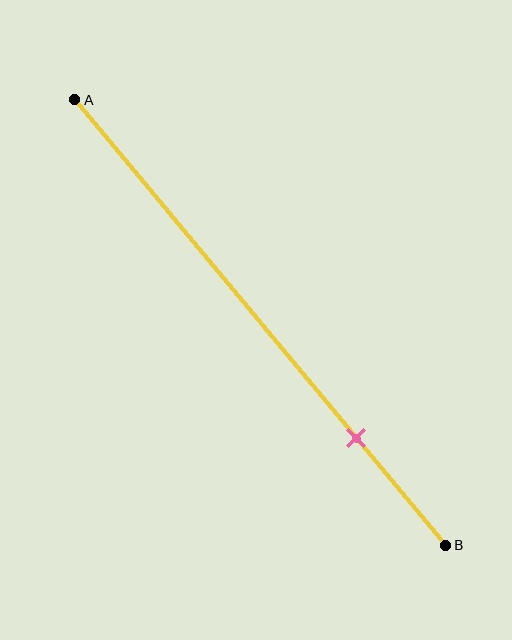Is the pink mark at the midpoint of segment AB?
No, the mark is at about 75% from A, not at the 50% midpoint.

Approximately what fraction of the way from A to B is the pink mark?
The pink mark is approximately 75% of the way from A to B.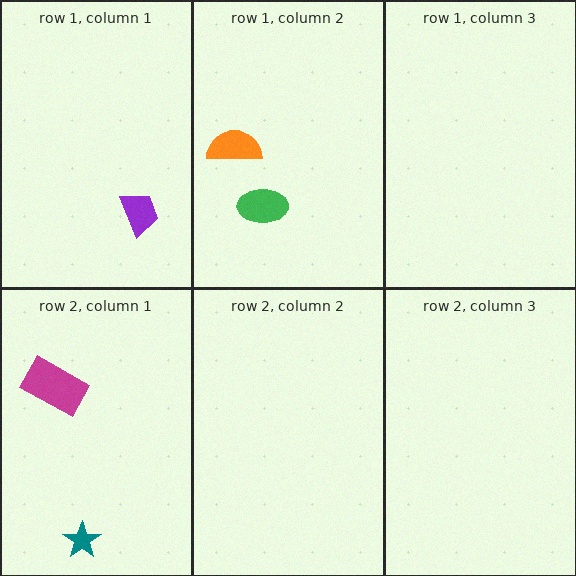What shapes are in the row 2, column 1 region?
The magenta rectangle, the teal star.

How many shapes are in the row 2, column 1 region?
2.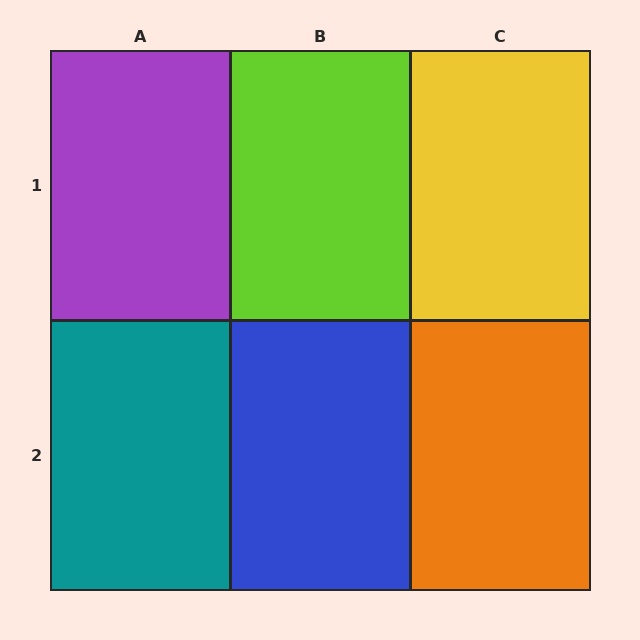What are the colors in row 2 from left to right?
Teal, blue, orange.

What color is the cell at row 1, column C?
Yellow.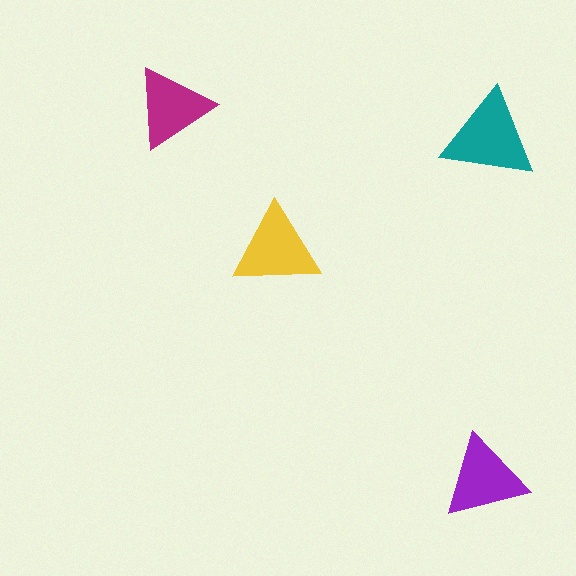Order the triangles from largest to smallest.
the teal one, the yellow one, the purple one, the magenta one.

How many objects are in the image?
There are 4 objects in the image.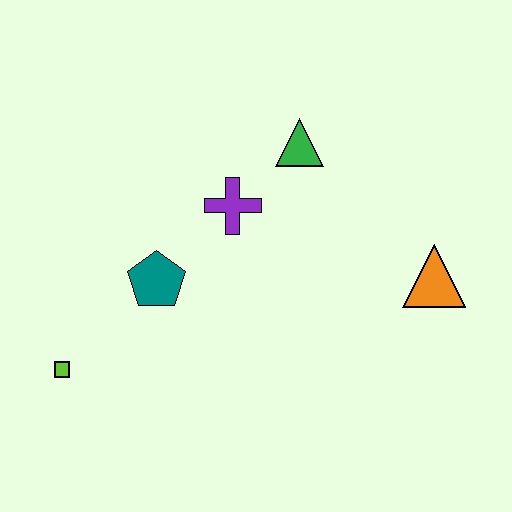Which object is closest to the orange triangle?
The green triangle is closest to the orange triangle.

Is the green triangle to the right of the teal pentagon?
Yes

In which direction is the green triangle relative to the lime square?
The green triangle is to the right of the lime square.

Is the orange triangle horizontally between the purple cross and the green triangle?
No